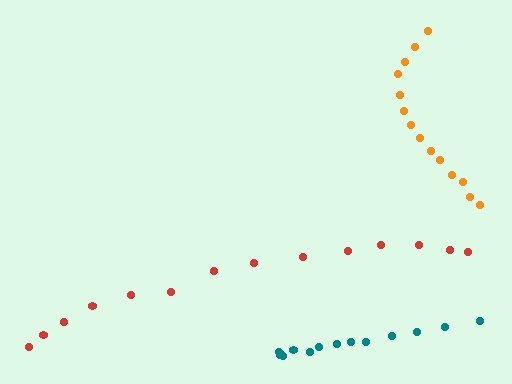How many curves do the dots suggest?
There are 3 distinct paths.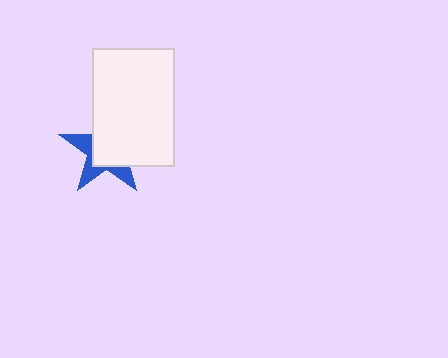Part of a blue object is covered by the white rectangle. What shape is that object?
It is a star.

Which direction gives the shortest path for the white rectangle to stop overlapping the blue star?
Moving toward the upper-right gives the shortest separation.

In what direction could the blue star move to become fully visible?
The blue star could move toward the lower-left. That would shift it out from behind the white rectangle entirely.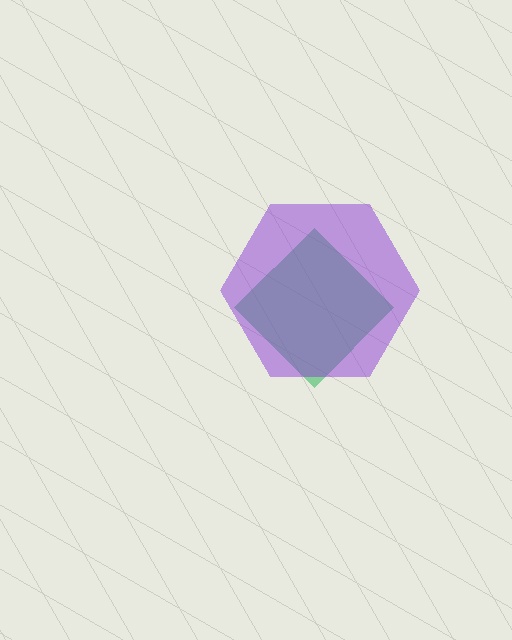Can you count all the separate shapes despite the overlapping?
Yes, there are 2 separate shapes.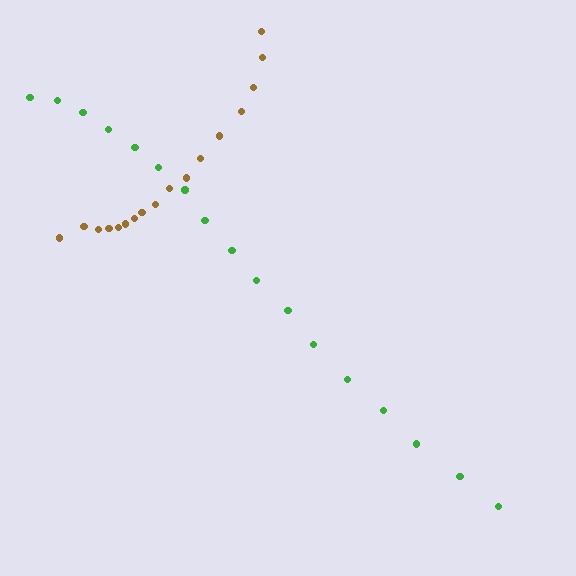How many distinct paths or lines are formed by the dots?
There are 2 distinct paths.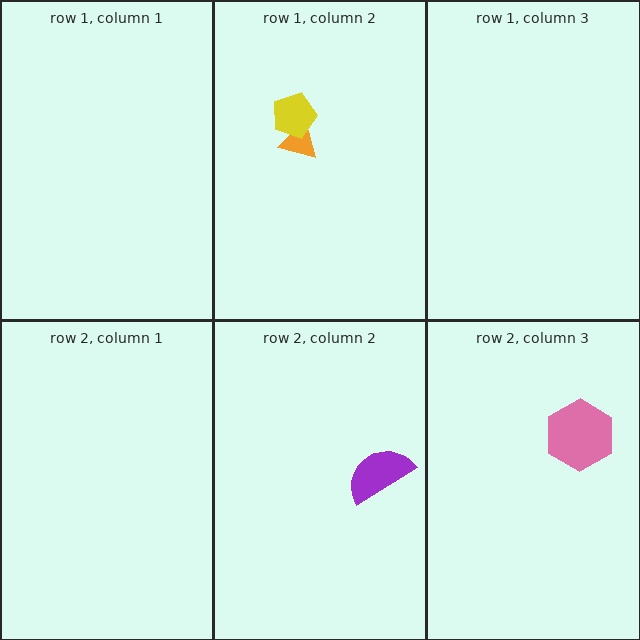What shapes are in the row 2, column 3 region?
The pink hexagon.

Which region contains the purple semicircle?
The row 2, column 2 region.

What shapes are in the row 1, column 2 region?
The orange triangle, the yellow pentagon.